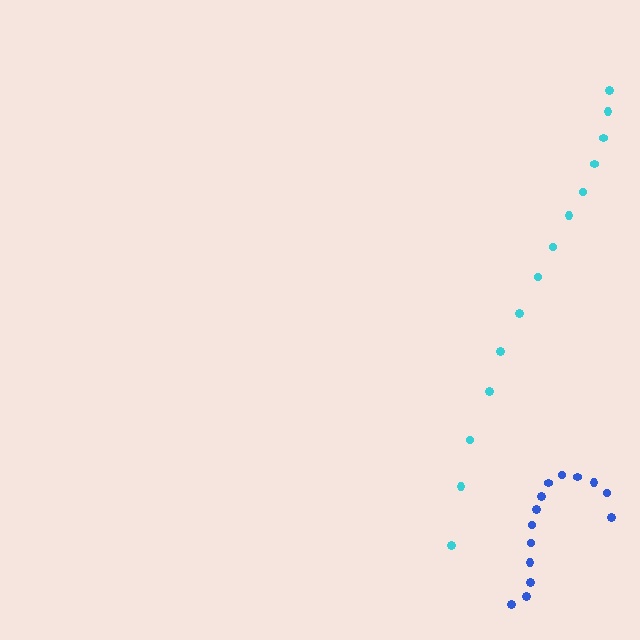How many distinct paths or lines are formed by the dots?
There are 2 distinct paths.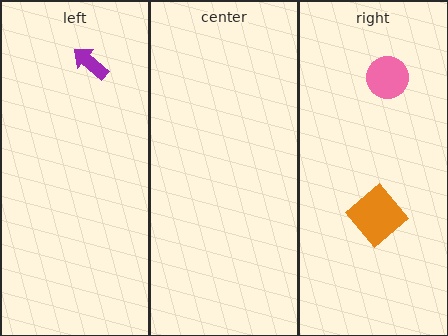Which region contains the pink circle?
The right region.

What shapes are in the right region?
The orange diamond, the pink circle.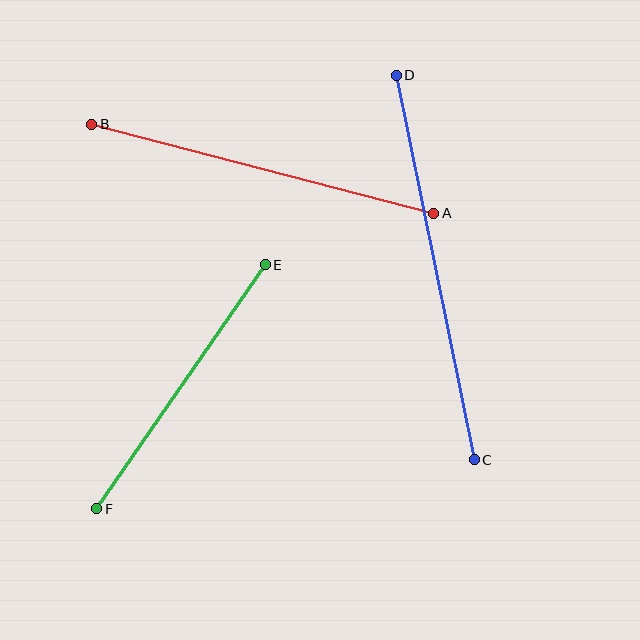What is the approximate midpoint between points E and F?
The midpoint is at approximately (181, 387) pixels.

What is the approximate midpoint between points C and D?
The midpoint is at approximately (435, 267) pixels.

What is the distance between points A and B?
The distance is approximately 353 pixels.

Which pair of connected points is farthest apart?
Points C and D are farthest apart.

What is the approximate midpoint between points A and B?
The midpoint is at approximately (263, 169) pixels.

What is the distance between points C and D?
The distance is approximately 393 pixels.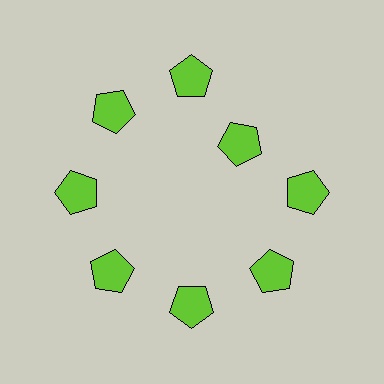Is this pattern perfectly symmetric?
No. The 8 lime pentagons are arranged in a ring, but one element near the 2 o'clock position is pulled inward toward the center, breaking the 8-fold rotational symmetry.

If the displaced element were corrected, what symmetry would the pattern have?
It would have 8-fold rotational symmetry — the pattern would map onto itself every 45 degrees.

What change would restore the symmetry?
The symmetry would be restored by moving it outward, back onto the ring so that all 8 pentagons sit at equal angles and equal distance from the center.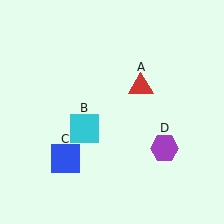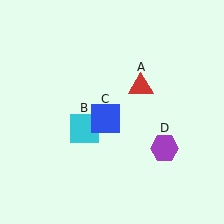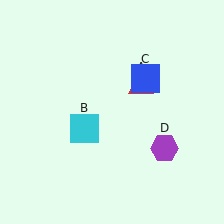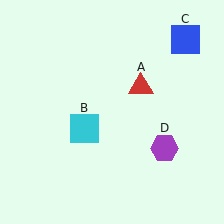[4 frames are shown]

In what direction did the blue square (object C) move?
The blue square (object C) moved up and to the right.